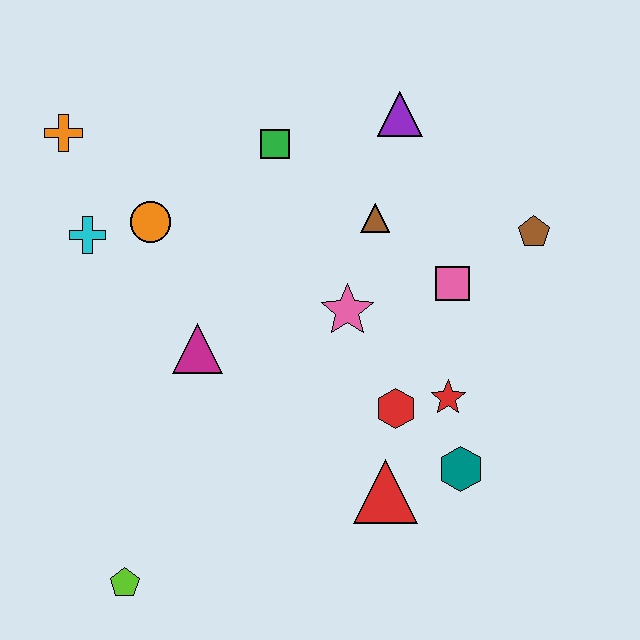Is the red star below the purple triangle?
Yes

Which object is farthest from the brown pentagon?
The lime pentagon is farthest from the brown pentagon.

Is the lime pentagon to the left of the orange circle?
Yes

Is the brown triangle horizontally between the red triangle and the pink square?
No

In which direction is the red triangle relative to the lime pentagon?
The red triangle is to the right of the lime pentagon.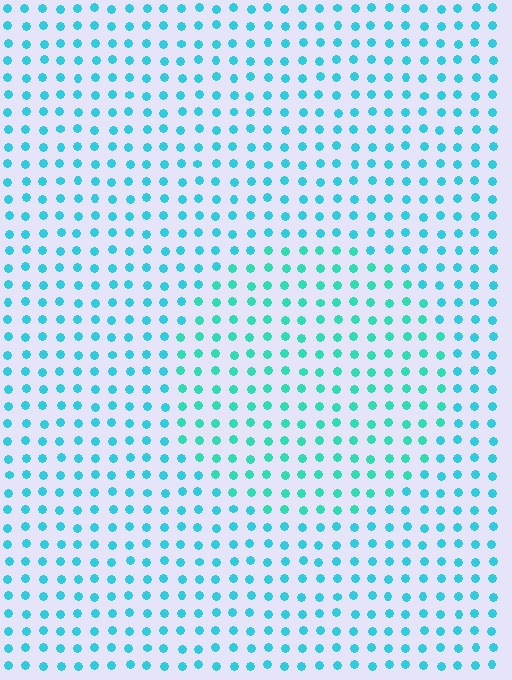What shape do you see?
I see a circle.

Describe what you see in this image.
The image is filled with small cyan elements in a uniform arrangement. A circle-shaped region is visible where the elements are tinted to a slightly different hue, forming a subtle color boundary.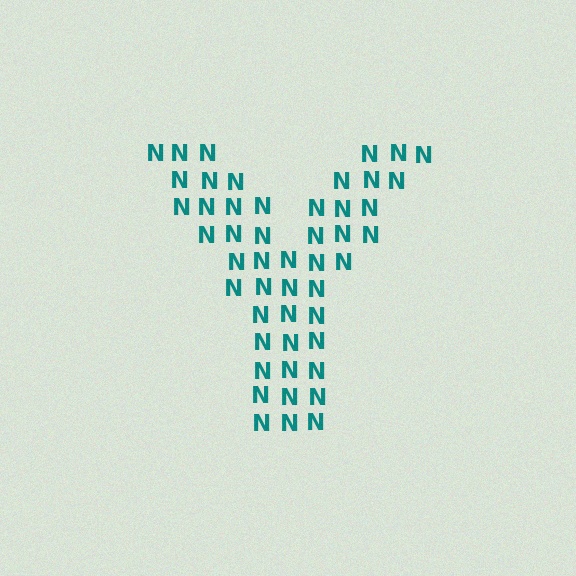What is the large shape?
The large shape is the letter Y.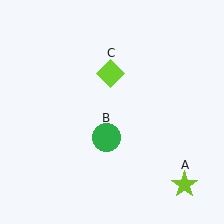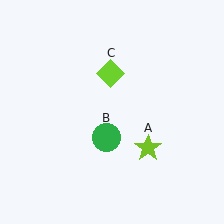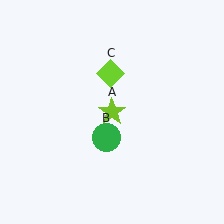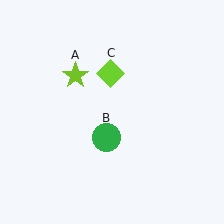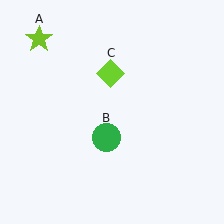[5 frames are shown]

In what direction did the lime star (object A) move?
The lime star (object A) moved up and to the left.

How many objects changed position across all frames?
1 object changed position: lime star (object A).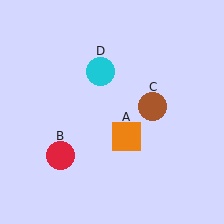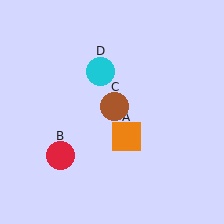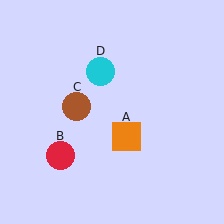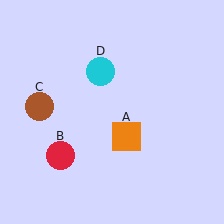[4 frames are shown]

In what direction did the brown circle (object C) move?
The brown circle (object C) moved left.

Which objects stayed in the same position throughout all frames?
Orange square (object A) and red circle (object B) and cyan circle (object D) remained stationary.